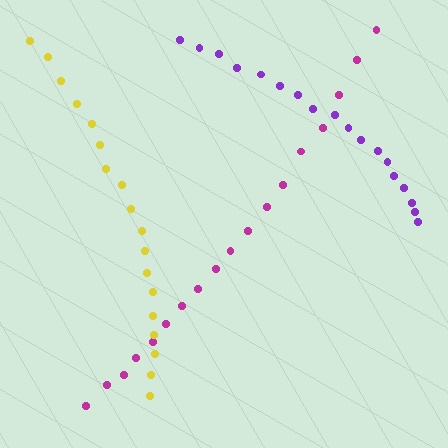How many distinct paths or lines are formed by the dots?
There are 3 distinct paths.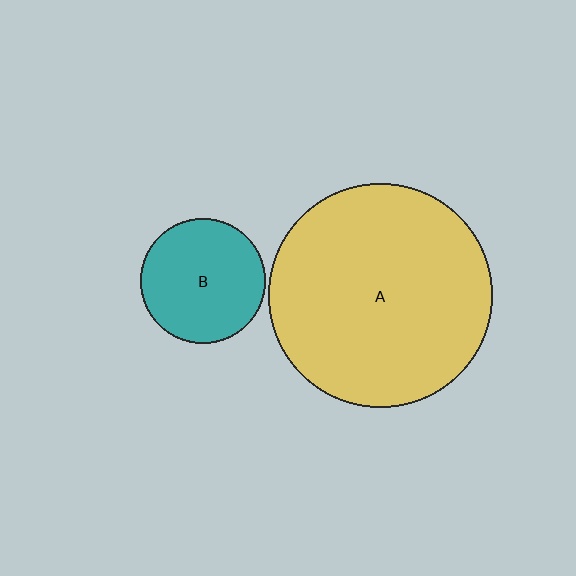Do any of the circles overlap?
No, none of the circles overlap.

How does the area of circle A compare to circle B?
Approximately 3.2 times.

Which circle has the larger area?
Circle A (yellow).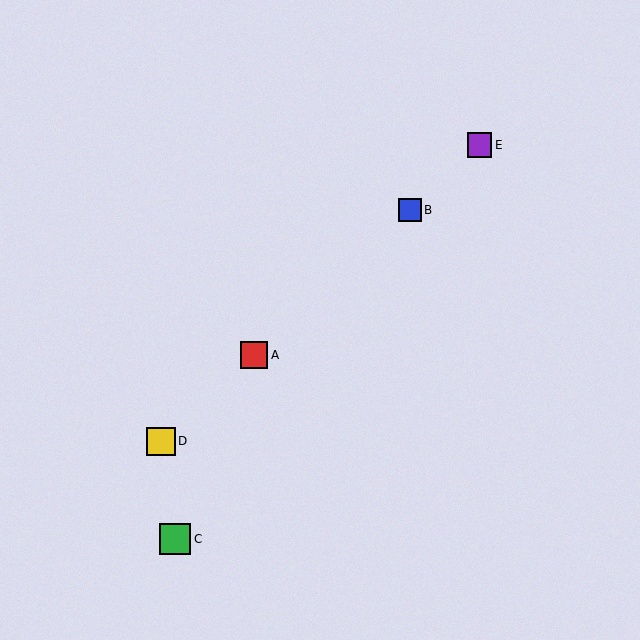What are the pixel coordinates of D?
Object D is at (161, 442).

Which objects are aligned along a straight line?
Objects A, B, D, E are aligned along a straight line.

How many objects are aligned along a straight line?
4 objects (A, B, D, E) are aligned along a straight line.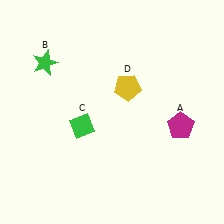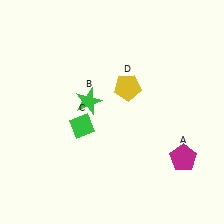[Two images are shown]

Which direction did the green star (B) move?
The green star (B) moved right.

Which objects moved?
The objects that moved are: the magenta pentagon (A), the green star (B).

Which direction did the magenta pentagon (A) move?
The magenta pentagon (A) moved down.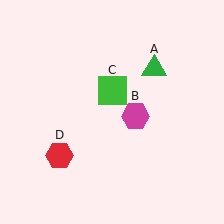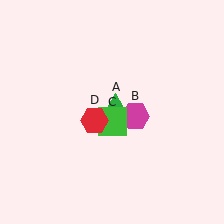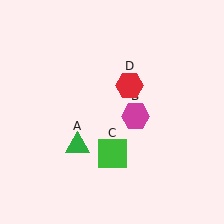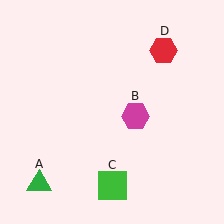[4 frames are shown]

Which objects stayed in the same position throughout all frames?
Magenta hexagon (object B) remained stationary.